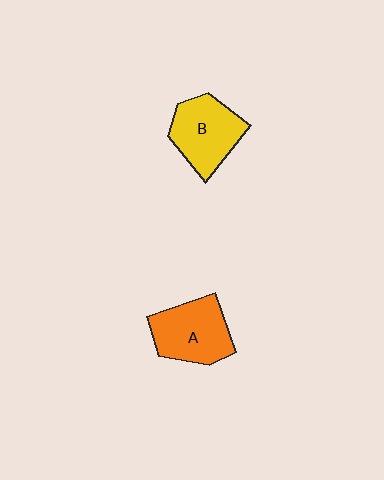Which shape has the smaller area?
Shape B (yellow).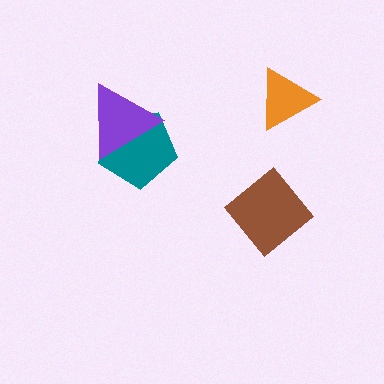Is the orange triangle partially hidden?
No, no other shape covers it.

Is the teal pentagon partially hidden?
Yes, it is partially covered by another shape.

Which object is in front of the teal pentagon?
The purple triangle is in front of the teal pentagon.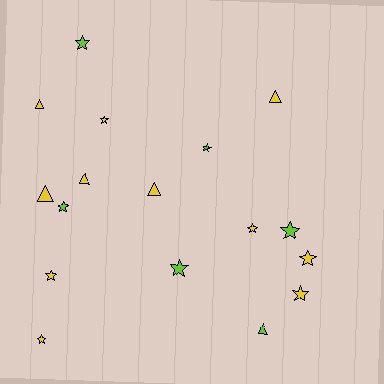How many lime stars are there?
There are 5 lime stars.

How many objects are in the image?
There are 17 objects.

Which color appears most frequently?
Yellow, with 11 objects.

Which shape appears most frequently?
Star, with 11 objects.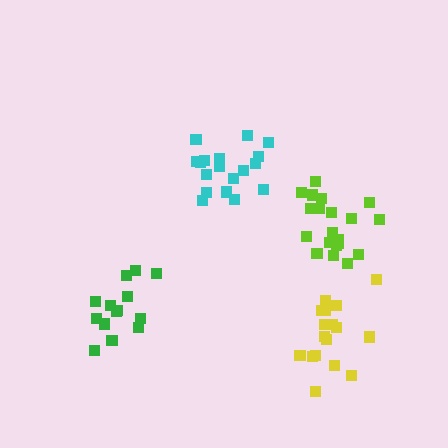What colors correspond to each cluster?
The clusters are colored: yellow, green, cyan, lime.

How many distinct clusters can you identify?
There are 4 distinct clusters.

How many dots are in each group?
Group 1: 17 dots, Group 2: 14 dots, Group 3: 18 dots, Group 4: 20 dots (69 total).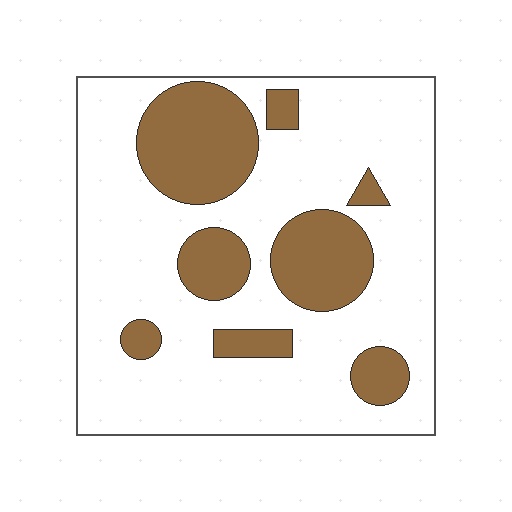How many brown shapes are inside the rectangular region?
8.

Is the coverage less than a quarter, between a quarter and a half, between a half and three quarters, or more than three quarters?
Between a quarter and a half.